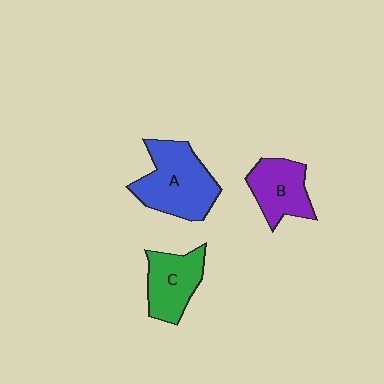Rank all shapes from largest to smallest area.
From largest to smallest: A (blue), C (green), B (purple).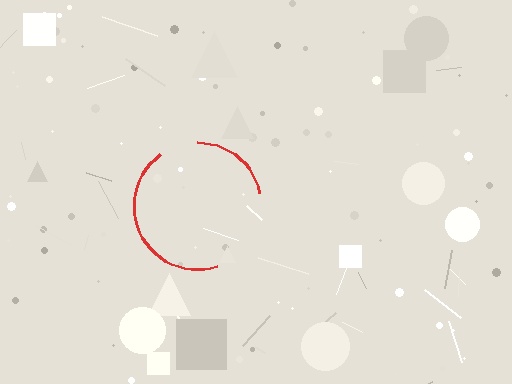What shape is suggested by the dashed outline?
The dashed outline suggests a circle.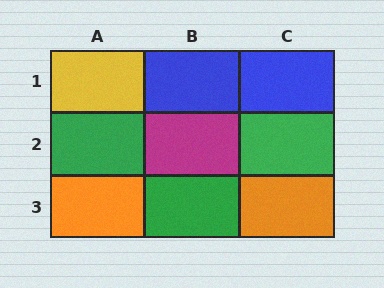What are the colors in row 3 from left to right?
Orange, green, orange.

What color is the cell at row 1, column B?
Blue.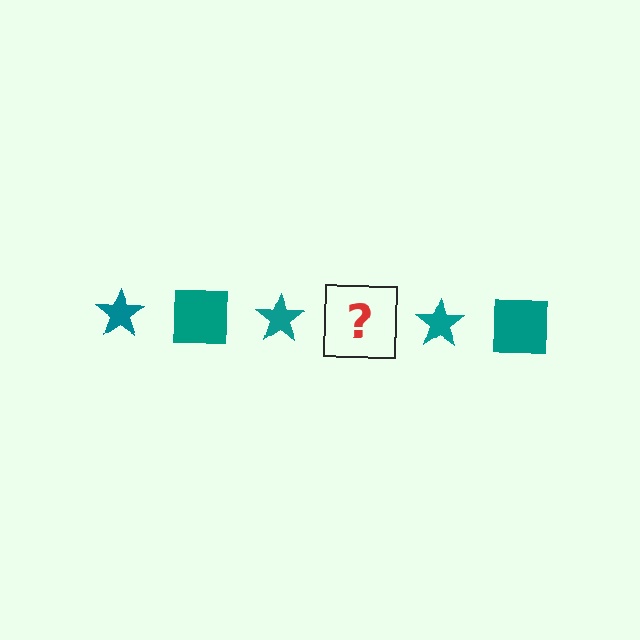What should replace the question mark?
The question mark should be replaced with a teal square.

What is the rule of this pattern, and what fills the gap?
The rule is that the pattern cycles through star, square shapes in teal. The gap should be filled with a teal square.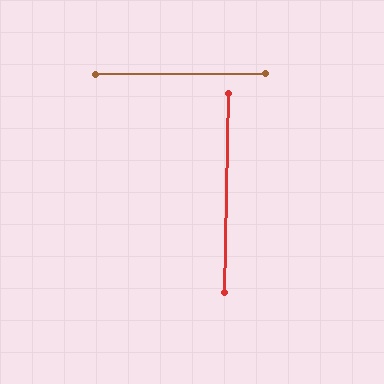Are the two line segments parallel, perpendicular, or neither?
Perpendicular — they meet at approximately 88°.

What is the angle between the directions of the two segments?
Approximately 88 degrees.